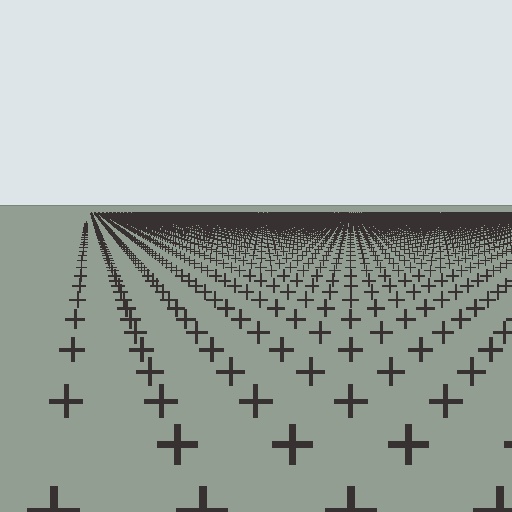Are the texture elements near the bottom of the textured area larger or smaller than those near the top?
Larger. Near the bottom, elements are closer to the viewer and appear at a bigger on-screen size.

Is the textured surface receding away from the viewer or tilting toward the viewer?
The surface is receding away from the viewer. Texture elements get smaller and denser toward the top.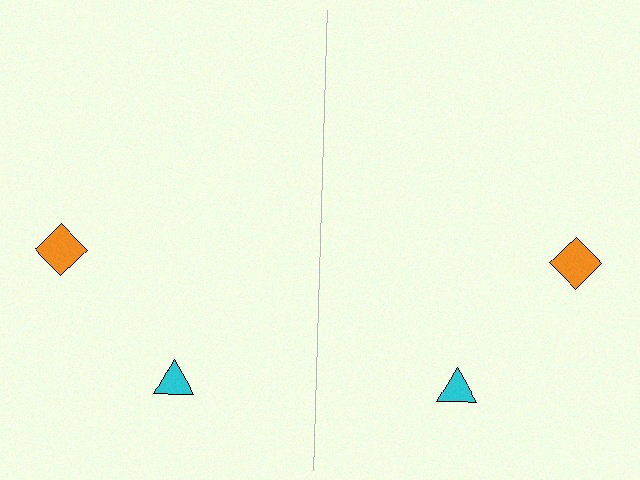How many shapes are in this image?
There are 4 shapes in this image.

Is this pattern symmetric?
Yes, this pattern has bilateral (reflection) symmetry.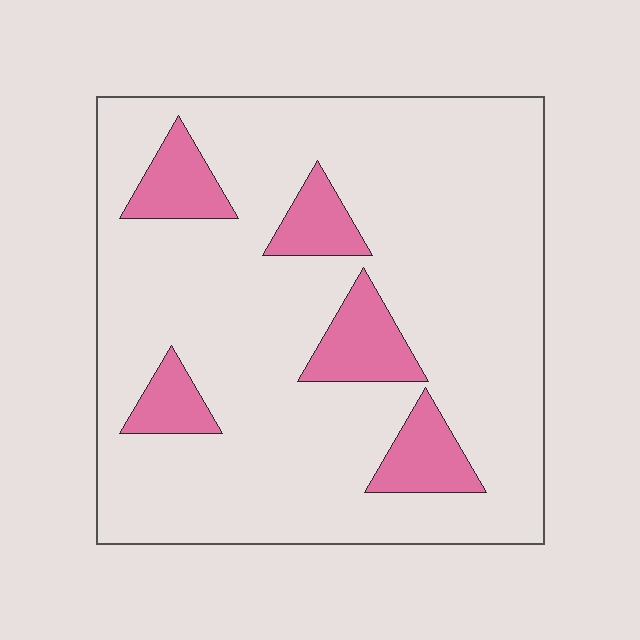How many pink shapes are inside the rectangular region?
5.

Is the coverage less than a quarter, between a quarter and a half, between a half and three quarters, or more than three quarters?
Less than a quarter.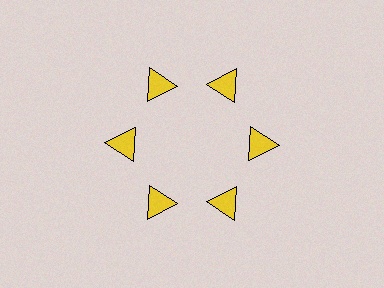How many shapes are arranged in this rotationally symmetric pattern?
There are 6 shapes, arranged in 6 groups of 1.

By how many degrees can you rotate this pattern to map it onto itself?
The pattern maps onto itself every 60 degrees of rotation.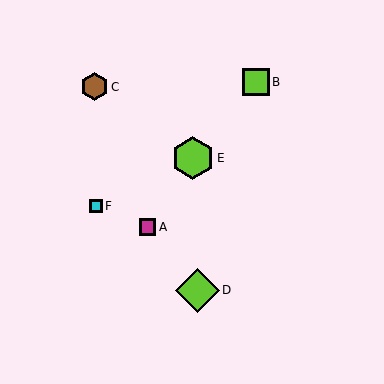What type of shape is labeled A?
Shape A is a magenta square.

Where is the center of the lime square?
The center of the lime square is at (256, 82).